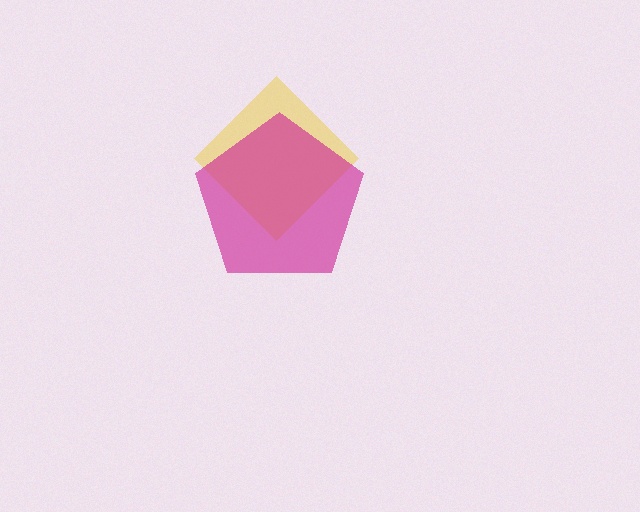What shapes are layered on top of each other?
The layered shapes are: a yellow diamond, a magenta pentagon.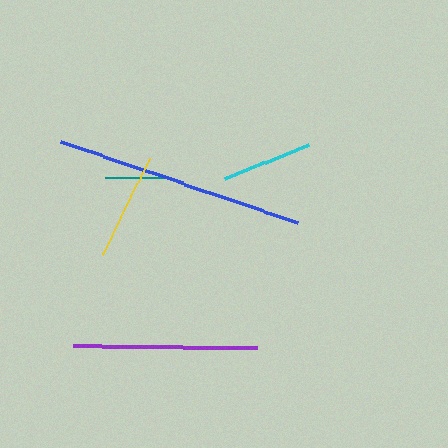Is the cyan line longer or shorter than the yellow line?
The yellow line is longer than the cyan line.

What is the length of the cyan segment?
The cyan segment is approximately 92 pixels long.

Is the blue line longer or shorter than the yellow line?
The blue line is longer than the yellow line.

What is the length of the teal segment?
The teal segment is approximately 65 pixels long.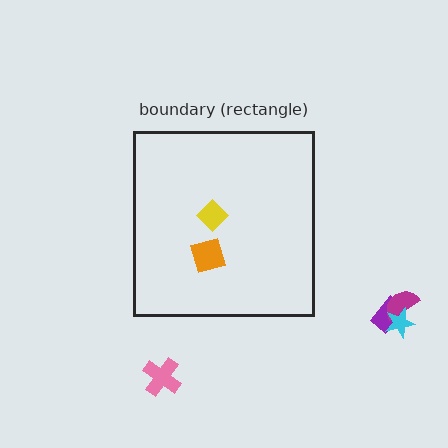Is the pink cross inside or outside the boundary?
Outside.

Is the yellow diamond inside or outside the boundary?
Inside.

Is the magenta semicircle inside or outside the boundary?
Outside.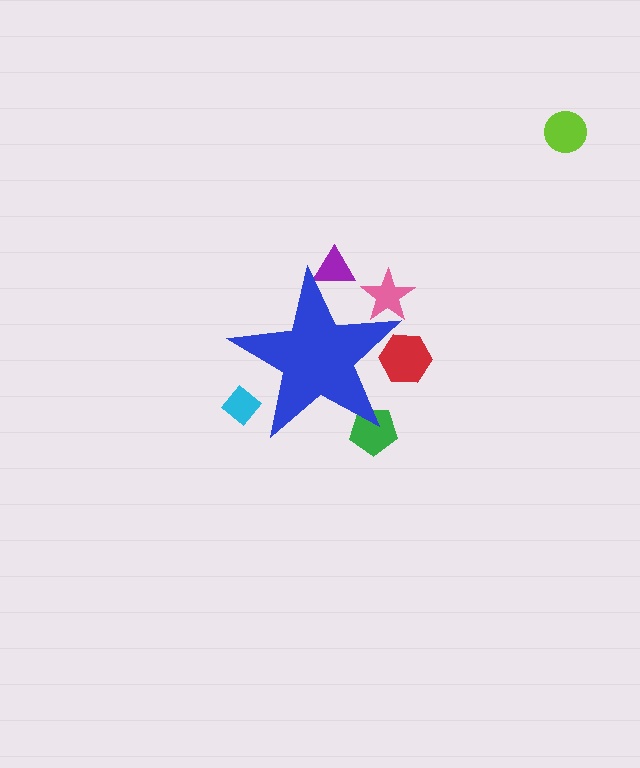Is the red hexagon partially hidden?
Yes, the red hexagon is partially hidden behind the blue star.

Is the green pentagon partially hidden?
Yes, the green pentagon is partially hidden behind the blue star.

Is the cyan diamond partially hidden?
Yes, the cyan diamond is partially hidden behind the blue star.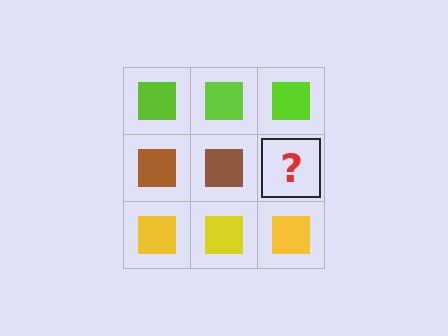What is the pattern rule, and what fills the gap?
The rule is that each row has a consistent color. The gap should be filled with a brown square.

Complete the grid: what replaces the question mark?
The question mark should be replaced with a brown square.